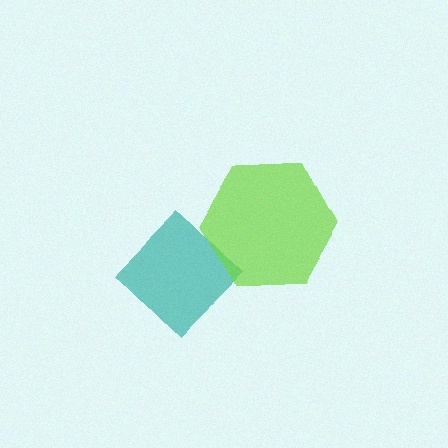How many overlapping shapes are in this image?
There are 2 overlapping shapes in the image.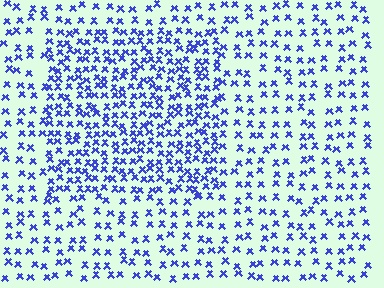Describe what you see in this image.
The image contains small blue elements arranged at two different densities. A rectangle-shaped region is visible where the elements are more densely packed than the surrounding area.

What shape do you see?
I see a rectangle.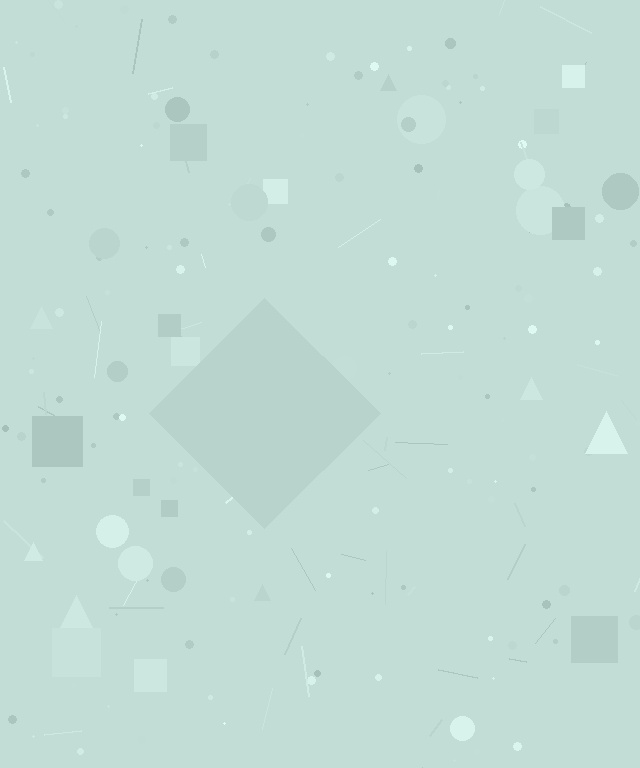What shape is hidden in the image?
A diamond is hidden in the image.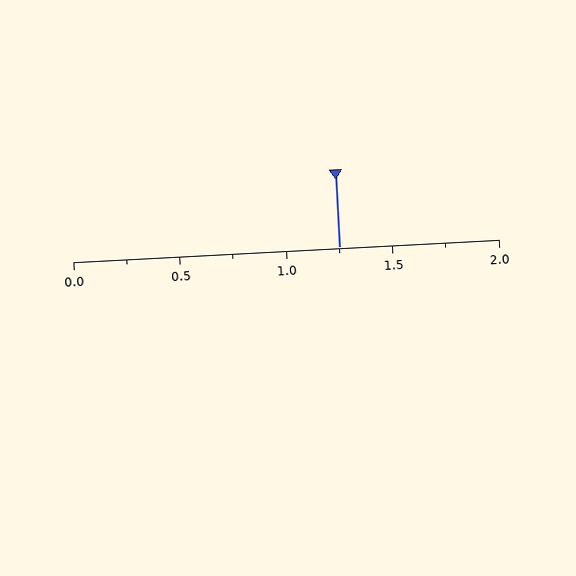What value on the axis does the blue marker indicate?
The marker indicates approximately 1.25.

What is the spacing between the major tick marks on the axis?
The major ticks are spaced 0.5 apart.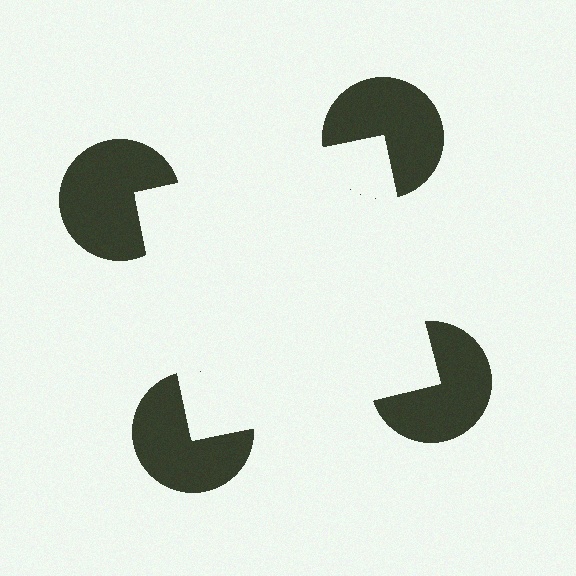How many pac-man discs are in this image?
There are 4 — one at each vertex of the illusory square.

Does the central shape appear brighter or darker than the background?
It typically appears slightly brighter than the background, even though no actual brightness change is drawn.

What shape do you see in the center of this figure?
An illusory square — its edges are inferred from the aligned wedge cuts in the pac-man discs, not physically drawn.